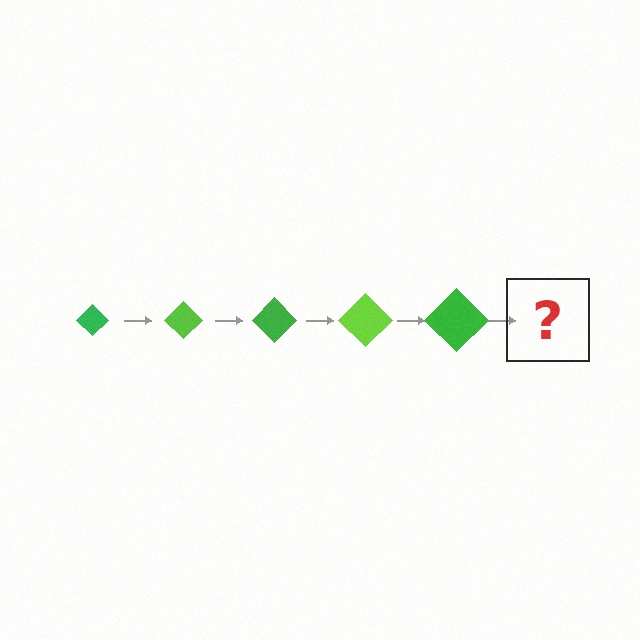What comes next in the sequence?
The next element should be a lime diamond, larger than the previous one.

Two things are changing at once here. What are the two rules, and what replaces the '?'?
The two rules are that the diamond grows larger each step and the color cycles through green and lime. The '?' should be a lime diamond, larger than the previous one.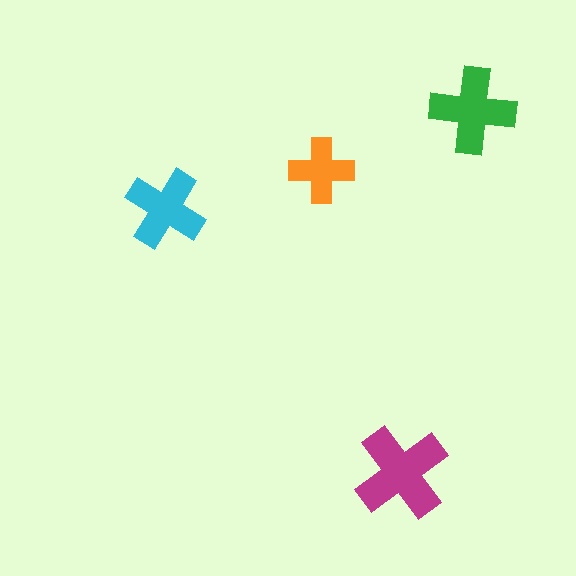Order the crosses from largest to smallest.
the magenta one, the green one, the cyan one, the orange one.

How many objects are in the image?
There are 4 objects in the image.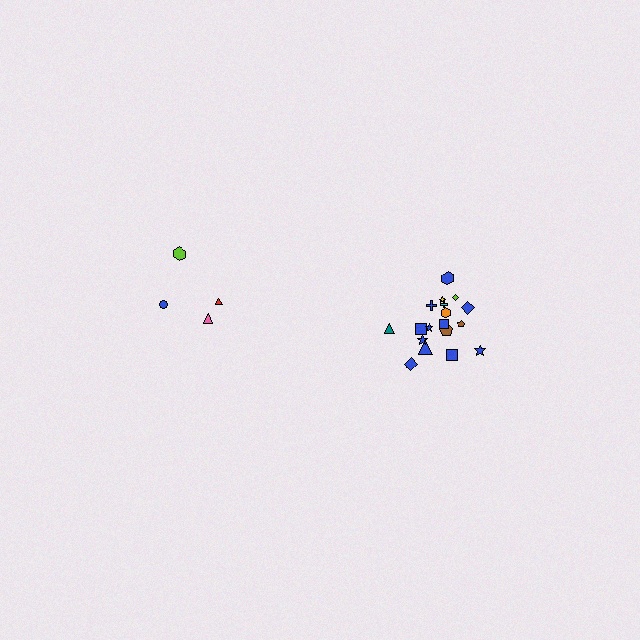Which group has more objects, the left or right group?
The right group.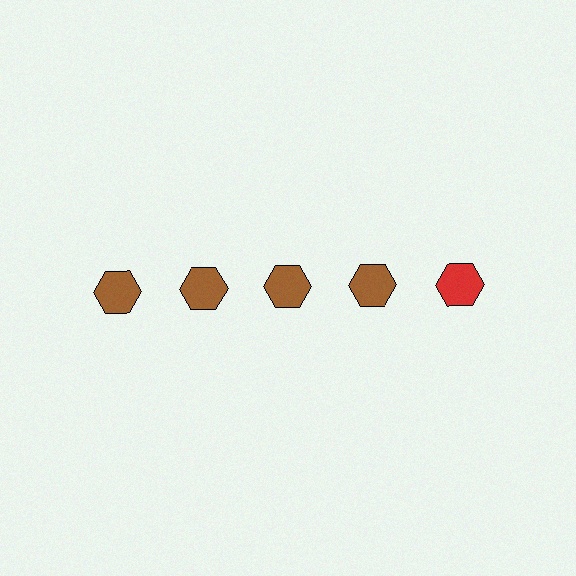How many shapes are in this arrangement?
There are 5 shapes arranged in a grid pattern.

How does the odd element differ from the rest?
It has a different color: red instead of brown.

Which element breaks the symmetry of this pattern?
The red hexagon in the top row, rightmost column breaks the symmetry. All other shapes are brown hexagons.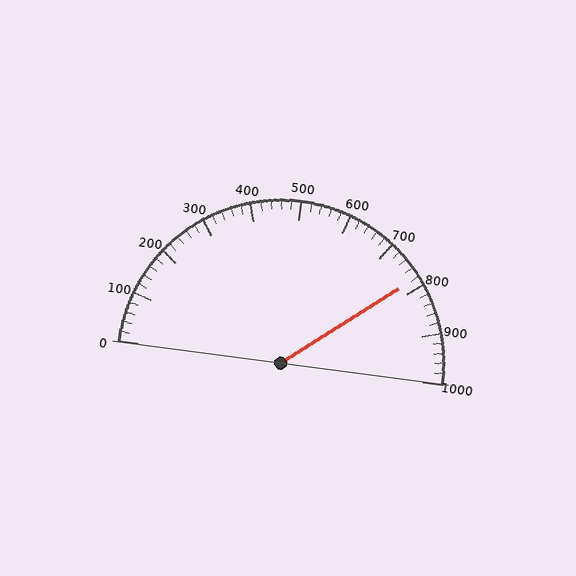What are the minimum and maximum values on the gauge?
The gauge ranges from 0 to 1000.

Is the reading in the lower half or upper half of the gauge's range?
The reading is in the upper half of the range (0 to 1000).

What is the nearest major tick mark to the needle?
The nearest major tick mark is 800.